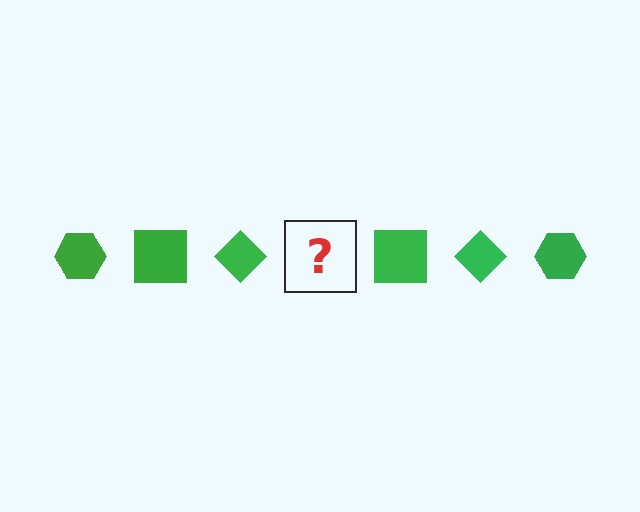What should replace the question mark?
The question mark should be replaced with a green hexagon.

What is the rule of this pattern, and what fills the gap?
The rule is that the pattern cycles through hexagon, square, diamond shapes in green. The gap should be filled with a green hexagon.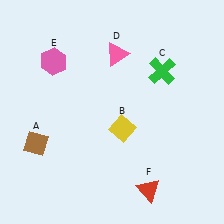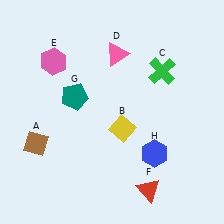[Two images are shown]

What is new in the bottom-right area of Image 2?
A blue hexagon (H) was added in the bottom-right area of Image 2.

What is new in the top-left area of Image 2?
A teal pentagon (G) was added in the top-left area of Image 2.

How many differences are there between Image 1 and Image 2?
There are 2 differences between the two images.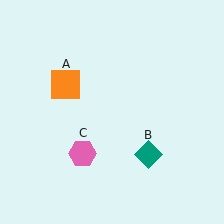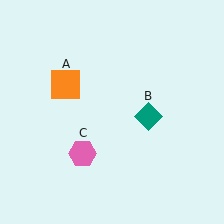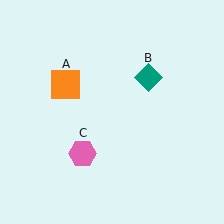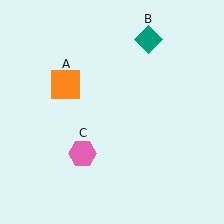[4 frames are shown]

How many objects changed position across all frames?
1 object changed position: teal diamond (object B).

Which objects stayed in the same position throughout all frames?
Orange square (object A) and pink hexagon (object C) remained stationary.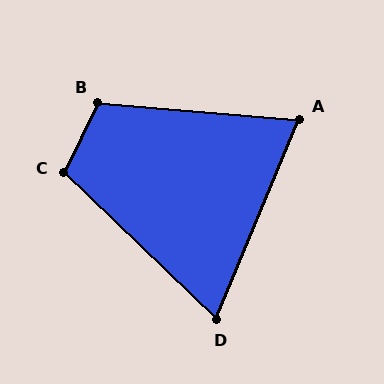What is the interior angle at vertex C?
Approximately 108 degrees (obtuse).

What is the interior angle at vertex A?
Approximately 72 degrees (acute).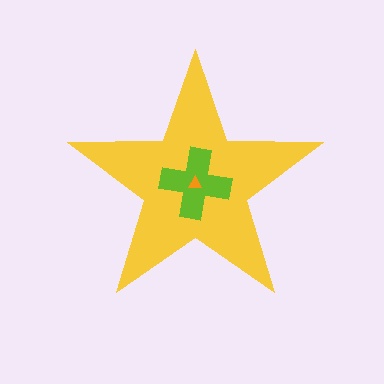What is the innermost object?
The orange triangle.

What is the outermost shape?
The yellow star.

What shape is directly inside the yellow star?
The lime cross.